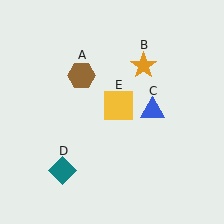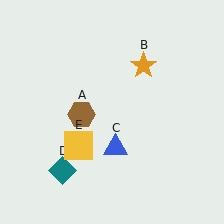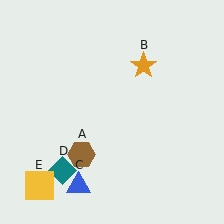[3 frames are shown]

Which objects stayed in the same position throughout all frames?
Orange star (object B) and teal diamond (object D) remained stationary.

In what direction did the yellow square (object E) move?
The yellow square (object E) moved down and to the left.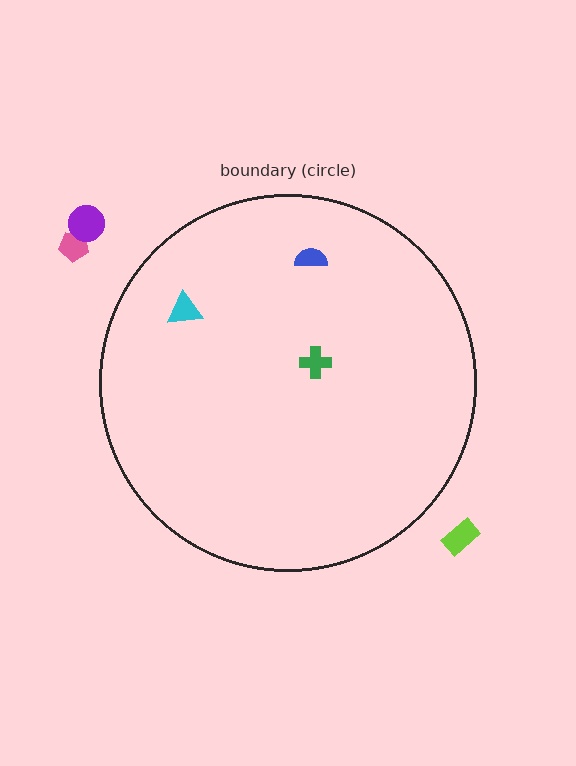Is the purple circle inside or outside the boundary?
Outside.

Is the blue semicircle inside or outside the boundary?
Inside.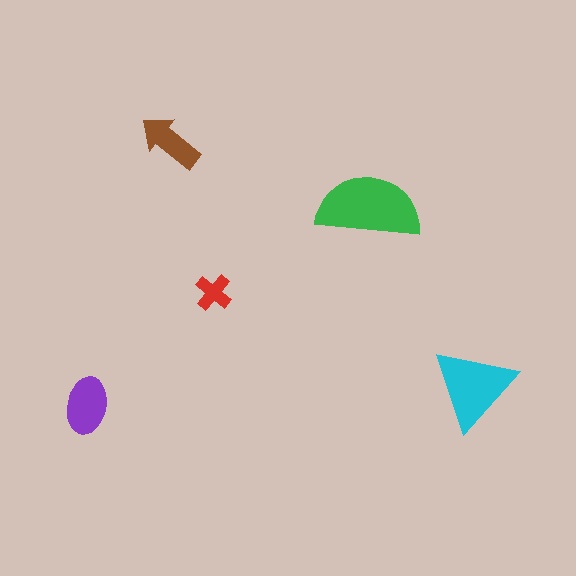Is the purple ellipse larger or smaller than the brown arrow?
Larger.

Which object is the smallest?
The red cross.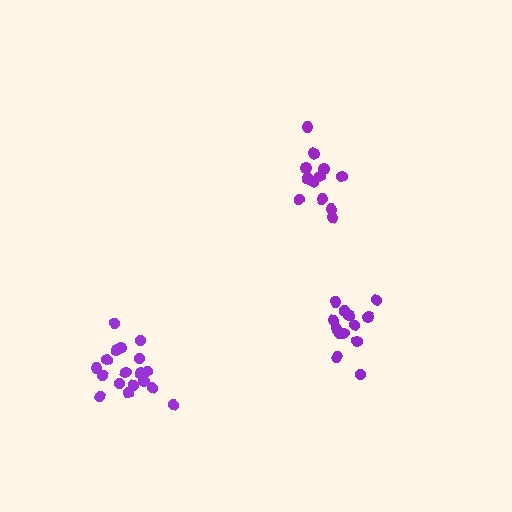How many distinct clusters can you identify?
There are 3 distinct clusters.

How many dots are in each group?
Group 1: 13 dots, Group 2: 13 dots, Group 3: 18 dots (44 total).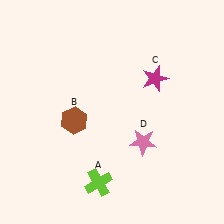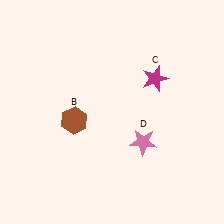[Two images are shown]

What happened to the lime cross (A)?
The lime cross (A) was removed in Image 2. It was in the bottom-left area of Image 1.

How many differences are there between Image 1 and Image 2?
There is 1 difference between the two images.